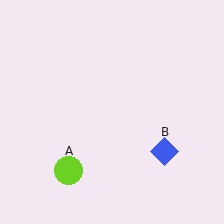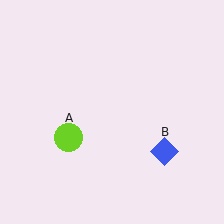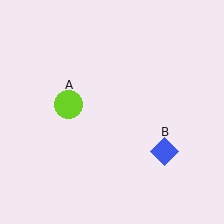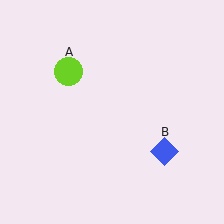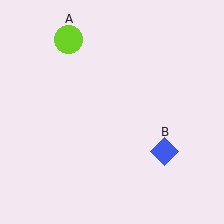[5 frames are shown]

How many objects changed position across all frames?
1 object changed position: lime circle (object A).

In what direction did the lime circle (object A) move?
The lime circle (object A) moved up.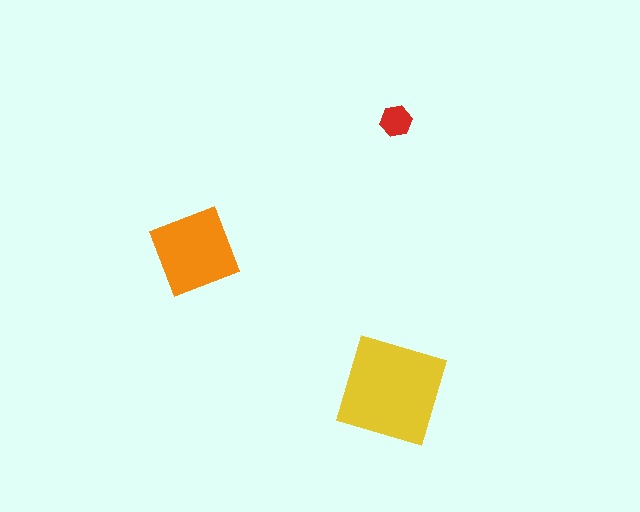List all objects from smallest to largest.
The red hexagon, the orange diamond, the yellow square.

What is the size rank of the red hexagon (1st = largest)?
3rd.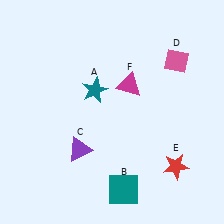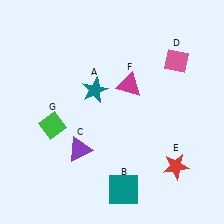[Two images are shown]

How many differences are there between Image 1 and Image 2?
There is 1 difference between the two images.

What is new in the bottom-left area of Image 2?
A green diamond (G) was added in the bottom-left area of Image 2.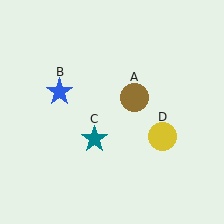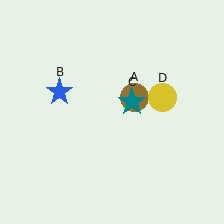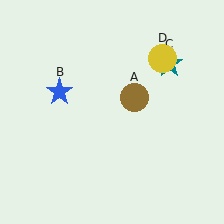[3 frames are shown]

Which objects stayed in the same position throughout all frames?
Brown circle (object A) and blue star (object B) remained stationary.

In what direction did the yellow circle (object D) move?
The yellow circle (object D) moved up.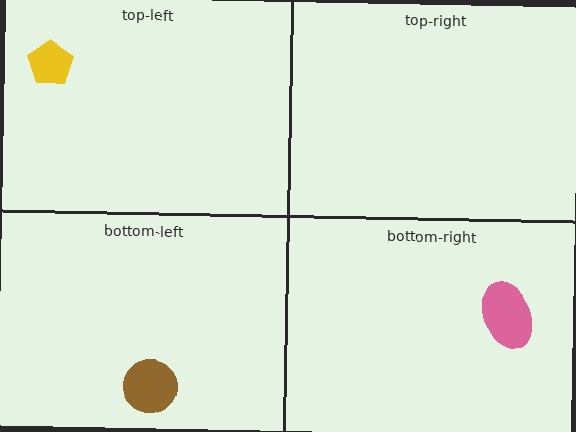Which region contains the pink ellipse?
The bottom-right region.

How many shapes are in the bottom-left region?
1.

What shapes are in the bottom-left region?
The brown circle.